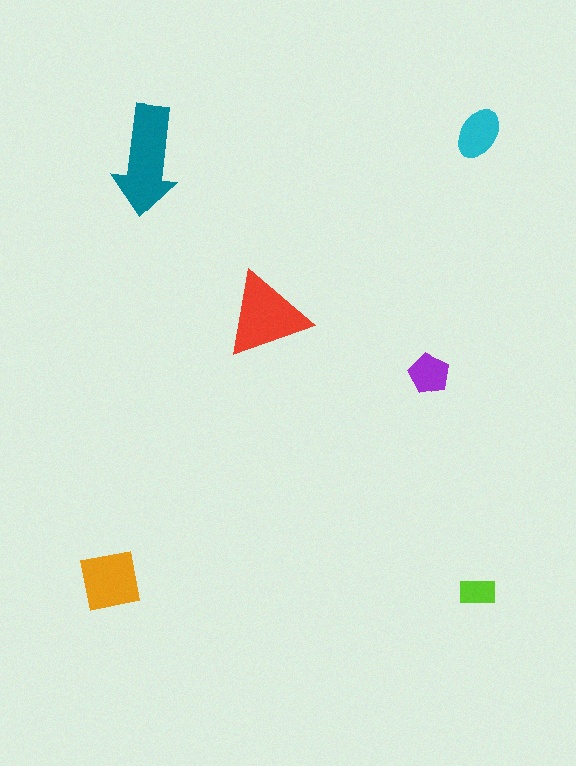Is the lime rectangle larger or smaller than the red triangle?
Smaller.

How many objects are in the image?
There are 6 objects in the image.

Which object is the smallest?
The lime rectangle.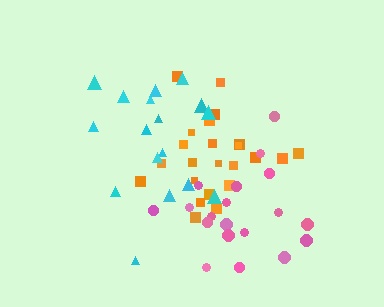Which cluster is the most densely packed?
Orange.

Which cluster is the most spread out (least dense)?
Cyan.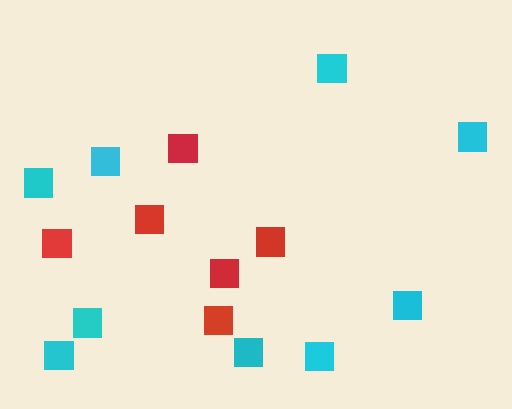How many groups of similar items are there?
There are 2 groups: one group of red squares (6) and one group of cyan squares (9).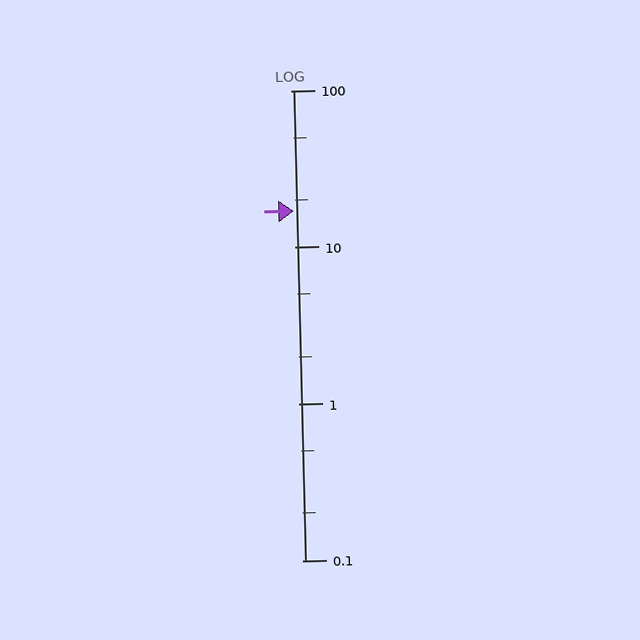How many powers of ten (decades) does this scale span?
The scale spans 3 decades, from 0.1 to 100.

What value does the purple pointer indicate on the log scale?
The pointer indicates approximately 17.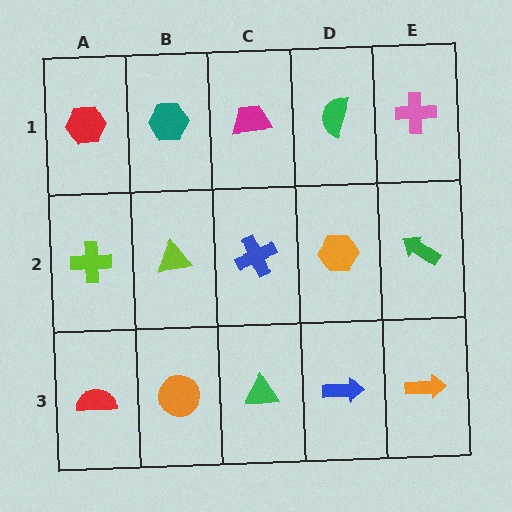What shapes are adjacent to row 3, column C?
A blue cross (row 2, column C), an orange circle (row 3, column B), a blue arrow (row 3, column D).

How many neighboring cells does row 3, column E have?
2.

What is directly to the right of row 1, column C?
A green semicircle.